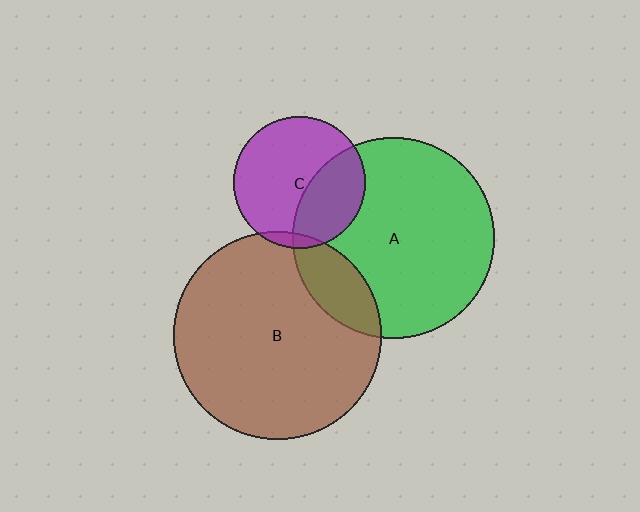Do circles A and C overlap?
Yes.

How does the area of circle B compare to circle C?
Approximately 2.5 times.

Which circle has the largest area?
Circle B (brown).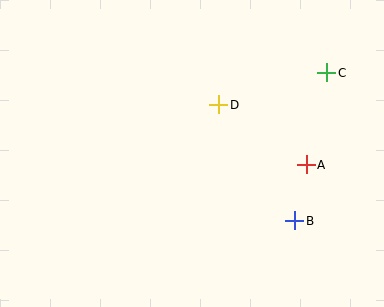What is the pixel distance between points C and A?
The distance between C and A is 94 pixels.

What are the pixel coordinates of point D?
Point D is at (219, 105).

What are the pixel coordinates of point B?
Point B is at (295, 221).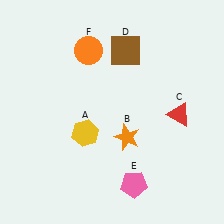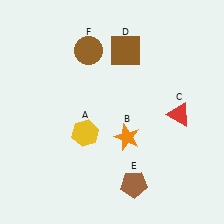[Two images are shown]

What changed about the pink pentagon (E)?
In Image 1, E is pink. In Image 2, it changed to brown.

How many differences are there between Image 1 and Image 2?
There are 2 differences between the two images.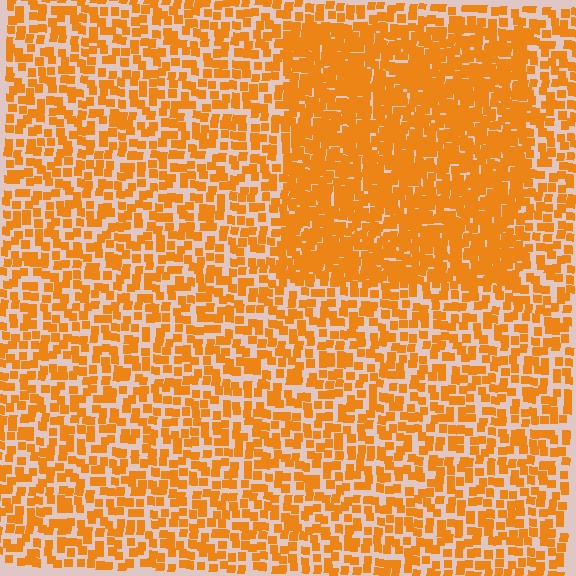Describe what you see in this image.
The image contains small orange elements arranged at two different densities. A rectangle-shaped region is visible where the elements are more densely packed than the surrounding area.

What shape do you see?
I see a rectangle.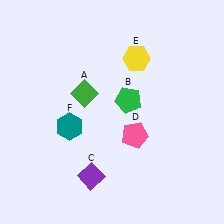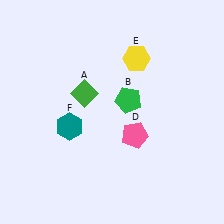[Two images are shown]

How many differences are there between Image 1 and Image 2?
There is 1 difference between the two images.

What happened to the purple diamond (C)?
The purple diamond (C) was removed in Image 2. It was in the bottom-left area of Image 1.